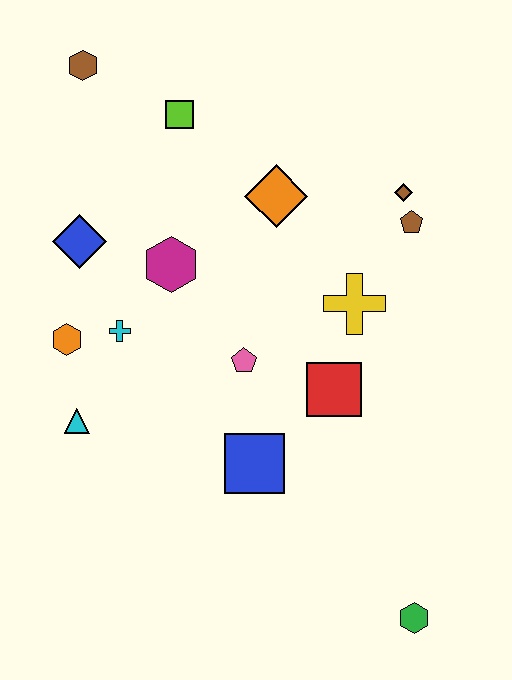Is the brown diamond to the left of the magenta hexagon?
No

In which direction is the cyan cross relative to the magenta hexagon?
The cyan cross is below the magenta hexagon.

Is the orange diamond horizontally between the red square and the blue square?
Yes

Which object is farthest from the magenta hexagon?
The green hexagon is farthest from the magenta hexagon.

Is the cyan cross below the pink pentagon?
No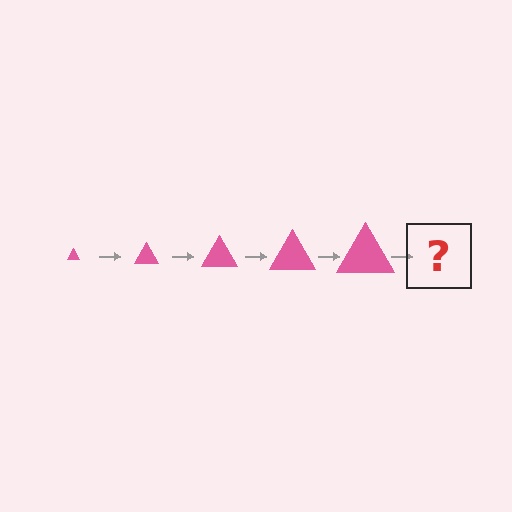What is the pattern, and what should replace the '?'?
The pattern is that the triangle gets progressively larger each step. The '?' should be a pink triangle, larger than the previous one.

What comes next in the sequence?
The next element should be a pink triangle, larger than the previous one.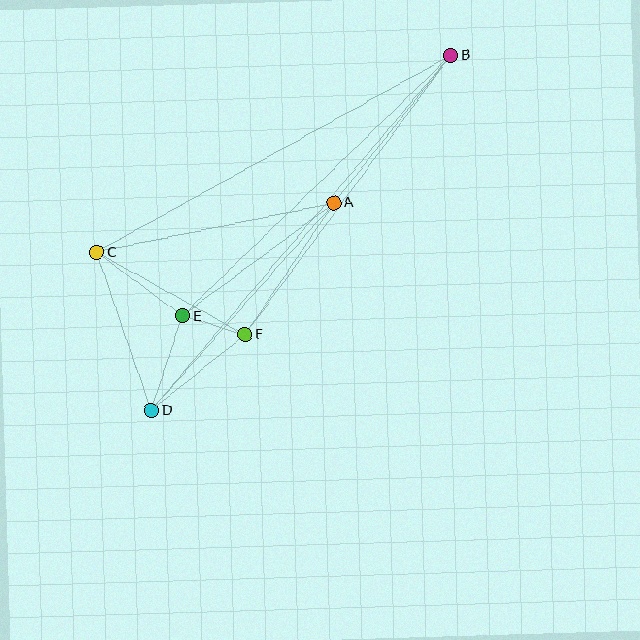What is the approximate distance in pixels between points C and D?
The distance between C and D is approximately 167 pixels.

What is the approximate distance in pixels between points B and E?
The distance between B and E is approximately 374 pixels.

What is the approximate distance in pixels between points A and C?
The distance between A and C is approximately 242 pixels.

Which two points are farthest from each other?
Points B and D are farthest from each other.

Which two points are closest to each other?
Points E and F are closest to each other.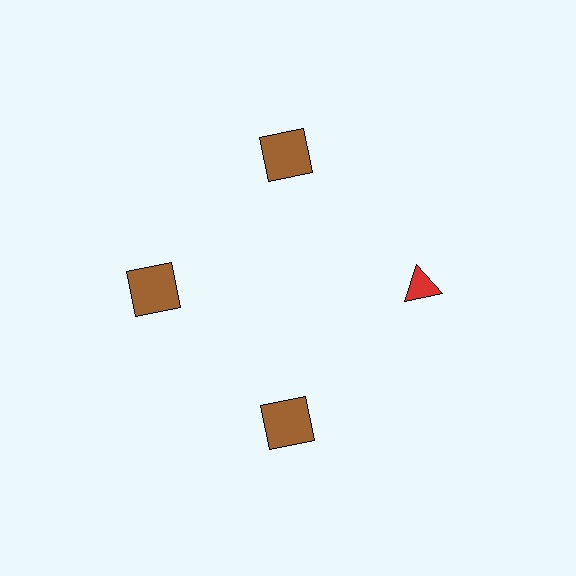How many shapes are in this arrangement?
There are 4 shapes arranged in a ring pattern.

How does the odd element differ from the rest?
It differs in both color (red instead of brown) and shape (triangle instead of square).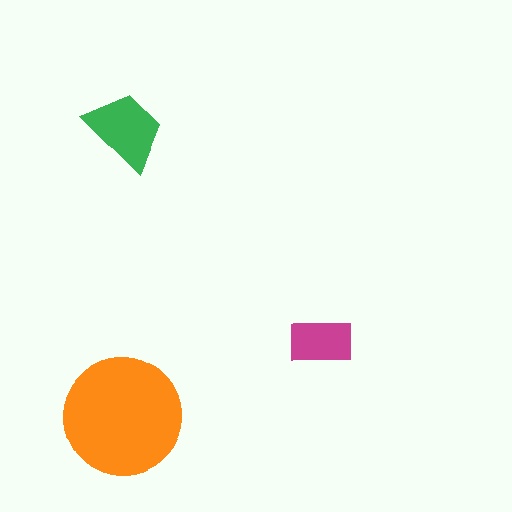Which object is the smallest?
The magenta rectangle.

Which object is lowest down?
The orange circle is bottommost.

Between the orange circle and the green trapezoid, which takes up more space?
The orange circle.